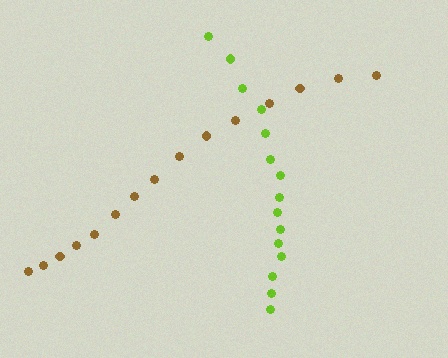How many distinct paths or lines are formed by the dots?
There are 2 distinct paths.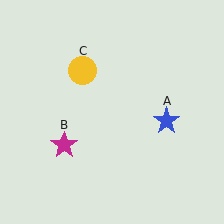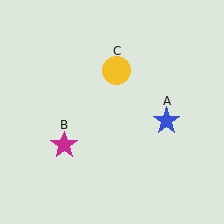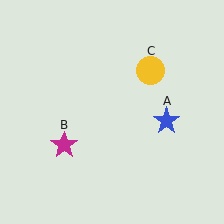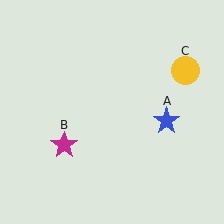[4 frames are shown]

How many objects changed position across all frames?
1 object changed position: yellow circle (object C).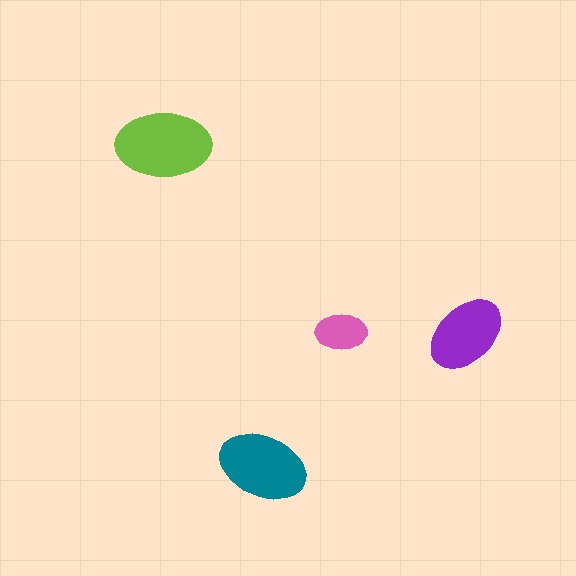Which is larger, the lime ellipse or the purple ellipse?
The lime one.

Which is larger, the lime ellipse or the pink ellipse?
The lime one.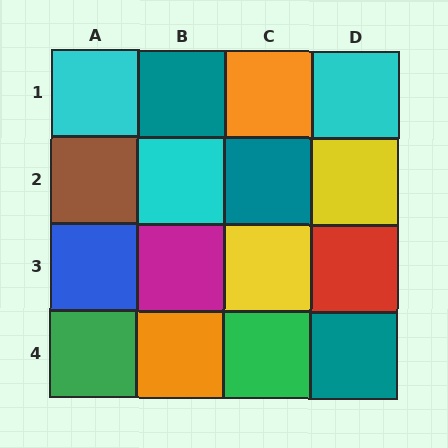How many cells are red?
1 cell is red.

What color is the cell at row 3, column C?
Yellow.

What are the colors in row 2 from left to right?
Brown, cyan, teal, yellow.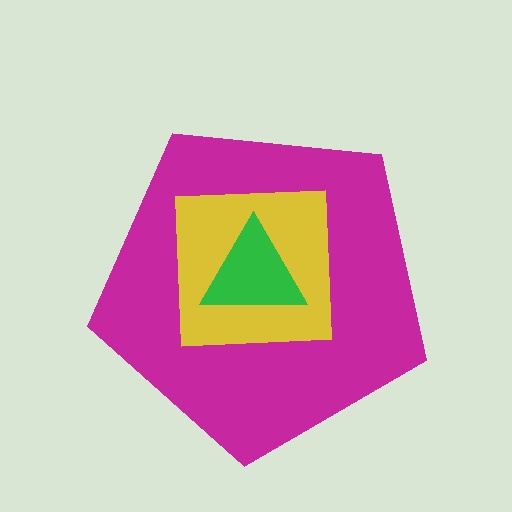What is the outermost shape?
The magenta pentagon.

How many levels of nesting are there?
3.